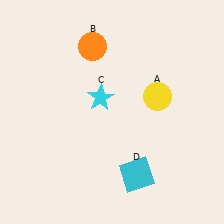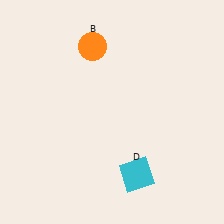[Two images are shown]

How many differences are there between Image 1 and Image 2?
There are 2 differences between the two images.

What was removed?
The cyan star (C), the yellow circle (A) were removed in Image 2.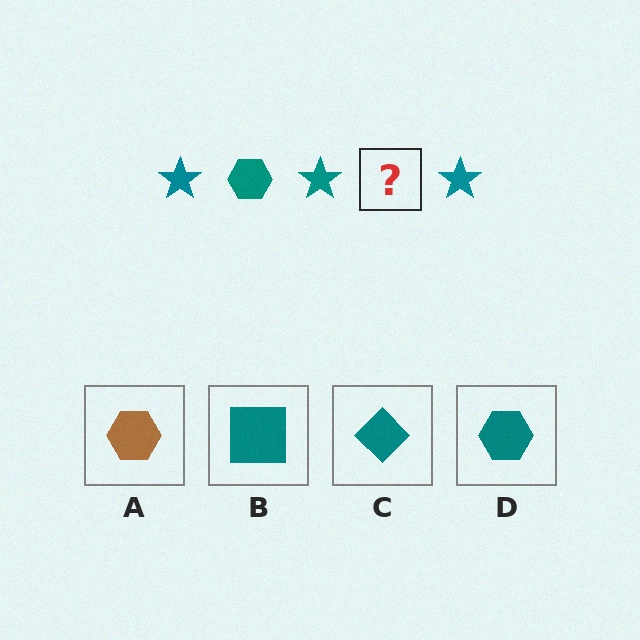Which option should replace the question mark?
Option D.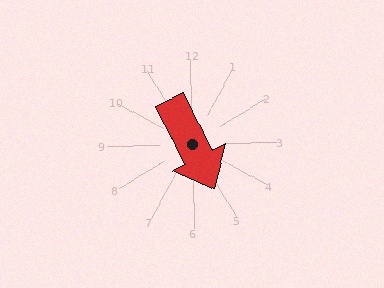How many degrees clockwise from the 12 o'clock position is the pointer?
Approximately 155 degrees.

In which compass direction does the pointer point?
Southeast.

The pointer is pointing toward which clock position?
Roughly 5 o'clock.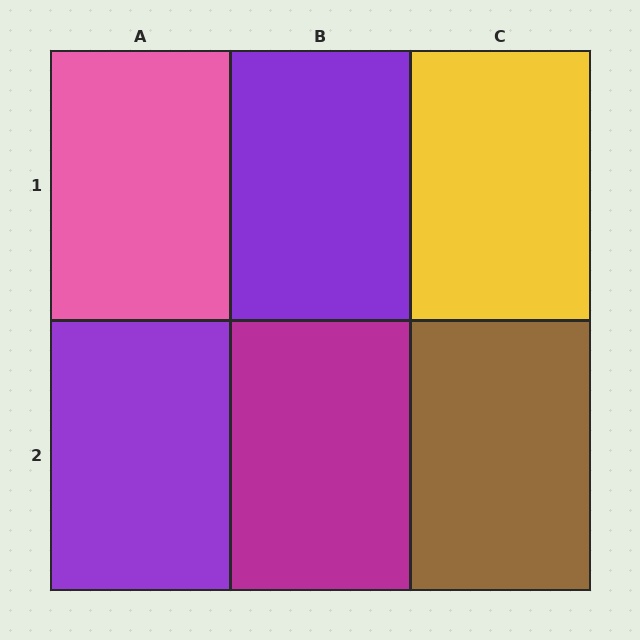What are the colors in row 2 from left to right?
Purple, magenta, brown.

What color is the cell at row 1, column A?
Pink.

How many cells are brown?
1 cell is brown.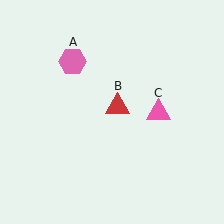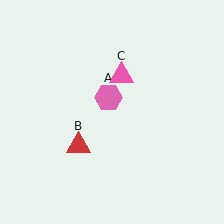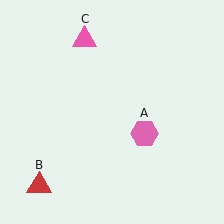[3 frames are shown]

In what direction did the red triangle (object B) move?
The red triangle (object B) moved down and to the left.